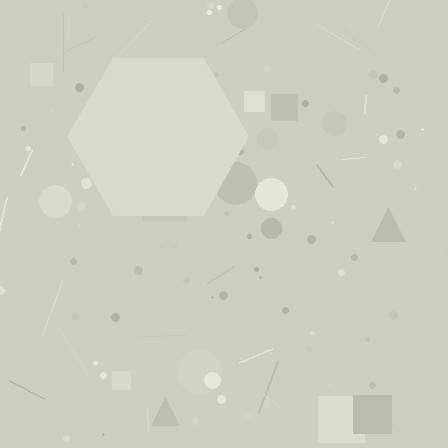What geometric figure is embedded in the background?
A hexagon is embedded in the background.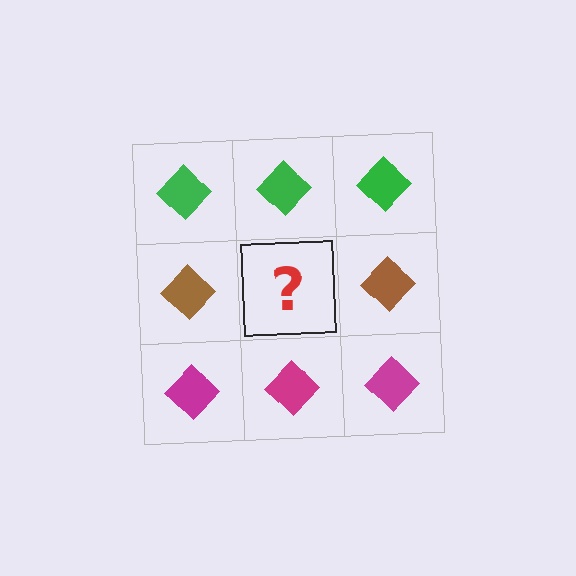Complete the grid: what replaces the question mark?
The question mark should be replaced with a brown diamond.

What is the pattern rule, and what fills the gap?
The rule is that each row has a consistent color. The gap should be filled with a brown diamond.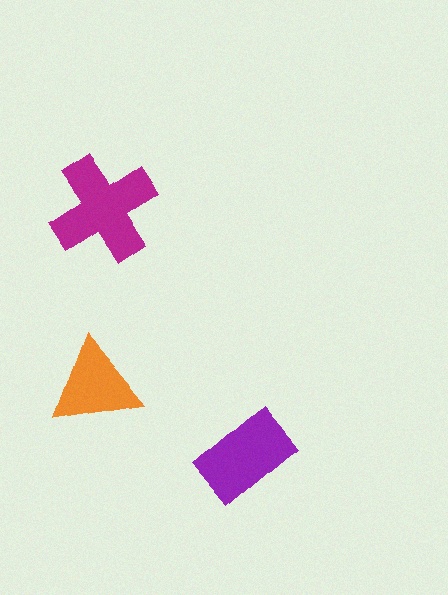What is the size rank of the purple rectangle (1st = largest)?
2nd.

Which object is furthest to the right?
The purple rectangle is rightmost.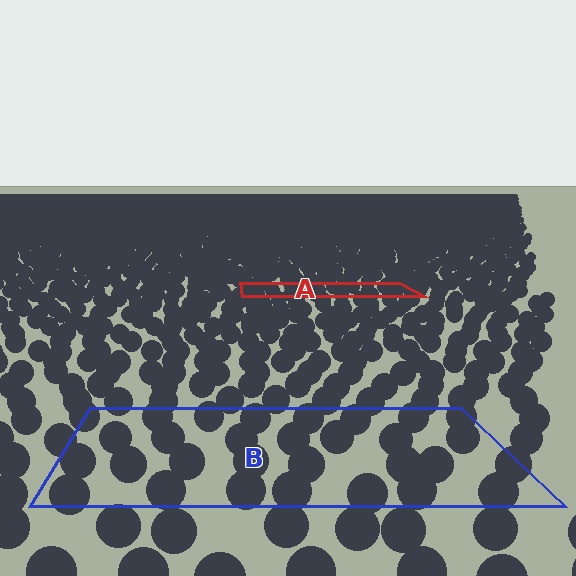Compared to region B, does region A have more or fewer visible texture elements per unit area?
Region A has more texture elements per unit area — they are packed more densely because it is farther away.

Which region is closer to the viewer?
Region B is closer. The texture elements there are larger and more spread out.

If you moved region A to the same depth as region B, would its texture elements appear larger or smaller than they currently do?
They would appear larger. At a closer depth, the same texture elements are projected at a bigger on-screen size.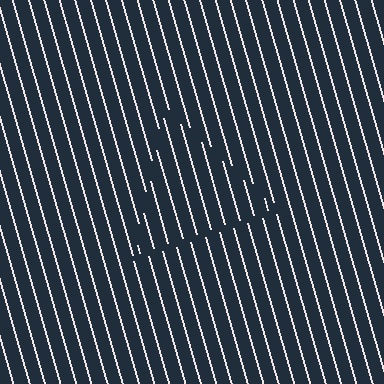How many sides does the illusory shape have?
3 sides — the line-ends trace a triangle.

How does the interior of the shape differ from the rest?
The interior of the shape contains the same grating, shifted by half a period — the contour is defined by the phase discontinuity where line-ends from the inner and outer gratings abut.